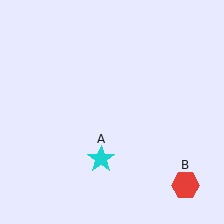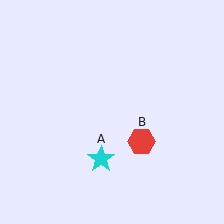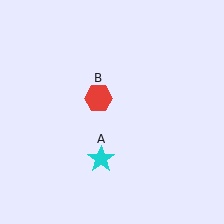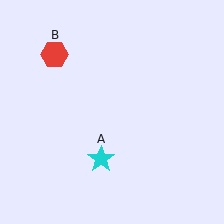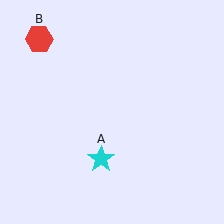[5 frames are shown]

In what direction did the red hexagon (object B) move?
The red hexagon (object B) moved up and to the left.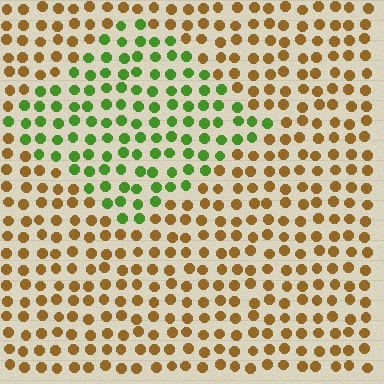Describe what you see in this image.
The image is filled with small brown elements in a uniform arrangement. A diamond-shaped region is visible where the elements are tinted to a slightly different hue, forming a subtle color boundary.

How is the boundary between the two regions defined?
The boundary is defined purely by a slight shift in hue (about 68 degrees). Spacing, size, and orientation are identical on both sides.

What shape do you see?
I see a diamond.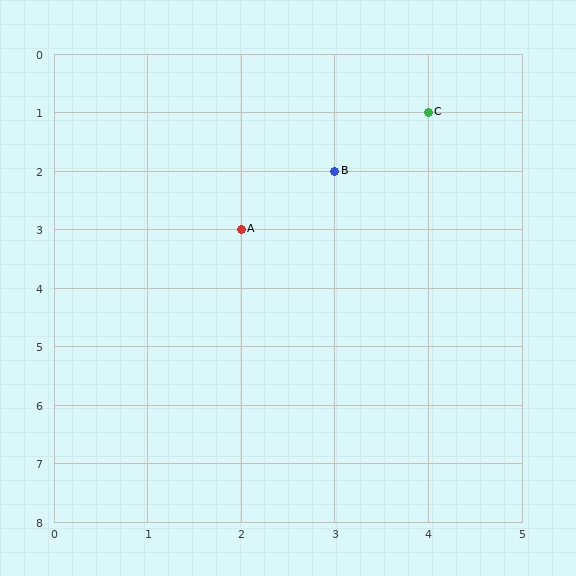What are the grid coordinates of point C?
Point C is at grid coordinates (4, 1).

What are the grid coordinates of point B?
Point B is at grid coordinates (3, 2).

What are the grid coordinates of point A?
Point A is at grid coordinates (2, 3).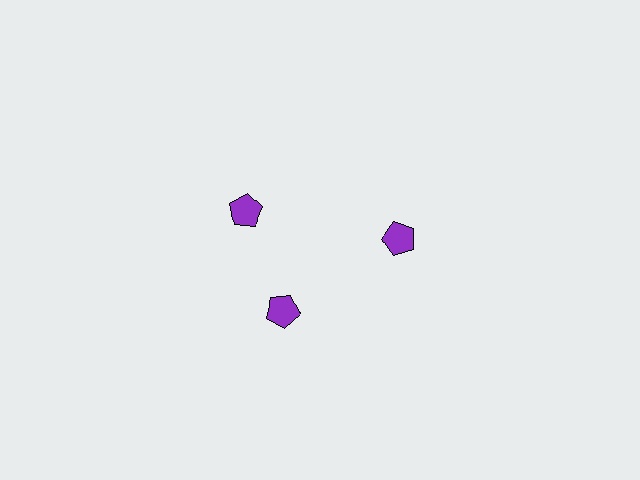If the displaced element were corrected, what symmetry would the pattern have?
It would have 3-fold rotational symmetry — the pattern would map onto itself every 120 degrees.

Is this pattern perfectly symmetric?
No. The 3 purple pentagons are arranged in a ring, but one element near the 11 o'clock position is rotated out of alignment along the ring, breaking the 3-fold rotational symmetry.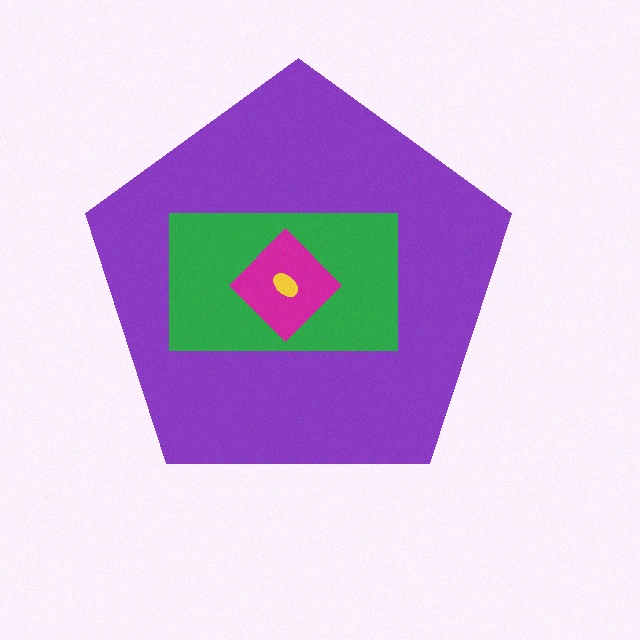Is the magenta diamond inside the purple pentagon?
Yes.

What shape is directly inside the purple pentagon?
The green rectangle.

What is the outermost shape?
The purple pentagon.